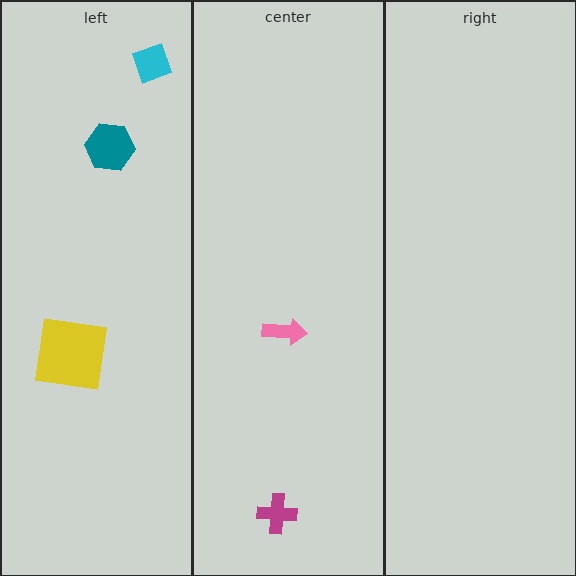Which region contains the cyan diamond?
The left region.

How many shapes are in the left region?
3.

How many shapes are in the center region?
2.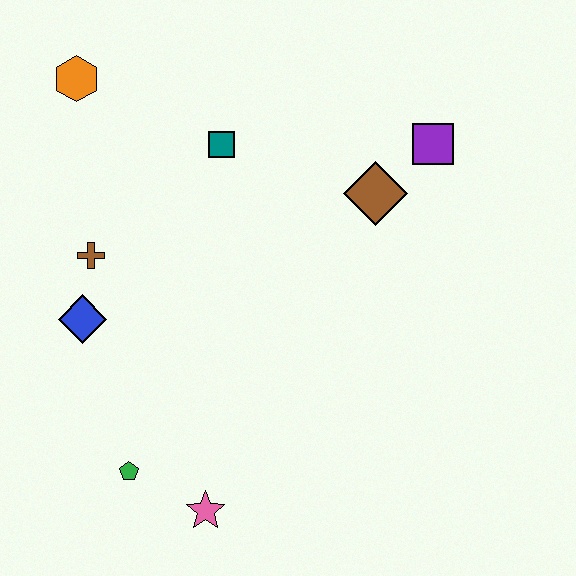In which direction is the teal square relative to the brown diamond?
The teal square is to the left of the brown diamond.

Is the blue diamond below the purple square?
Yes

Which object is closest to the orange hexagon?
The teal square is closest to the orange hexagon.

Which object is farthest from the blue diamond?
The purple square is farthest from the blue diamond.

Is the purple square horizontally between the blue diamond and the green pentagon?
No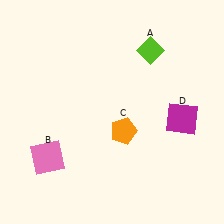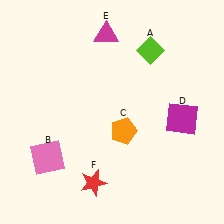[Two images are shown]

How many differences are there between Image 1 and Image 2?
There are 2 differences between the two images.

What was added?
A magenta triangle (E), a red star (F) were added in Image 2.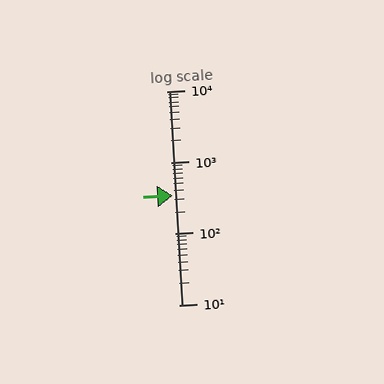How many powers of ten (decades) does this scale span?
The scale spans 3 decades, from 10 to 10000.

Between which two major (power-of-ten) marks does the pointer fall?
The pointer is between 100 and 1000.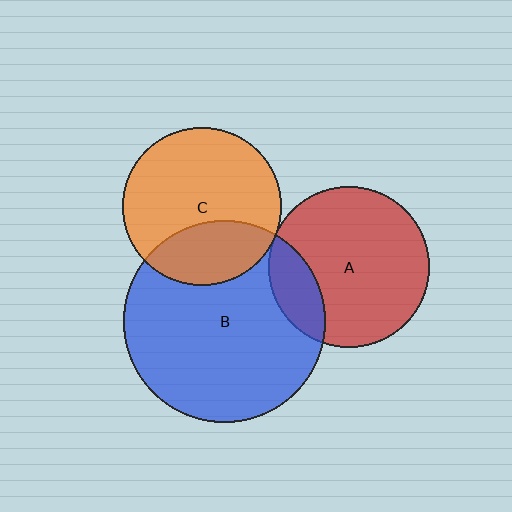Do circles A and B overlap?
Yes.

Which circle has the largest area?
Circle B (blue).